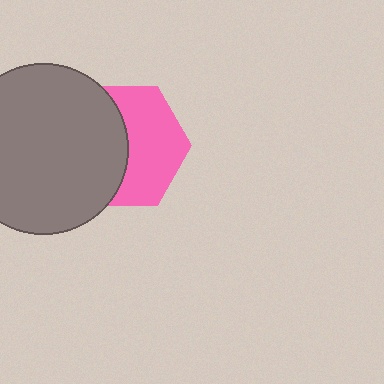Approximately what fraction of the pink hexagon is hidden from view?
Roughly 48% of the pink hexagon is hidden behind the gray circle.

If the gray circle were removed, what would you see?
You would see the complete pink hexagon.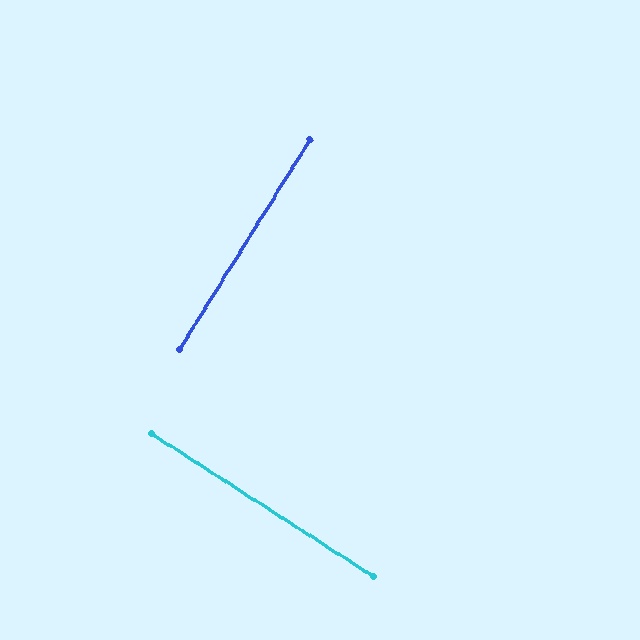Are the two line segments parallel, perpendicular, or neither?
Perpendicular — they meet at approximately 89°.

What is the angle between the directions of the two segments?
Approximately 89 degrees.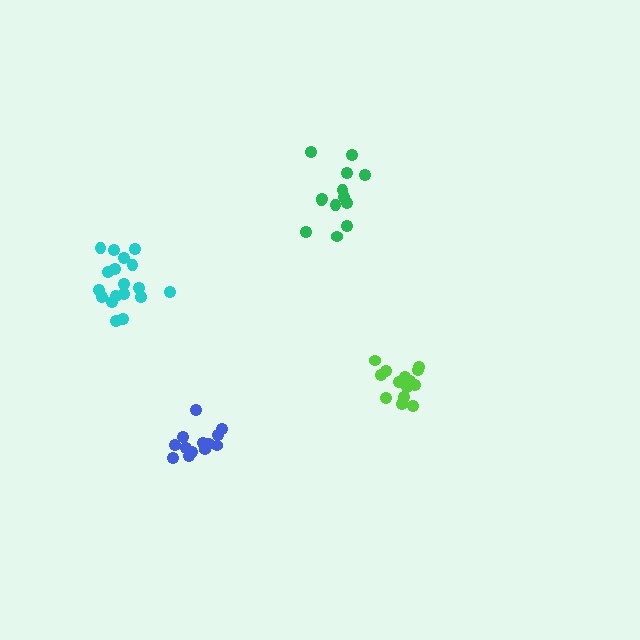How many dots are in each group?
Group 1: 13 dots, Group 2: 13 dots, Group 3: 14 dots, Group 4: 18 dots (58 total).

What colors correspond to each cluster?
The clusters are colored: blue, green, lime, cyan.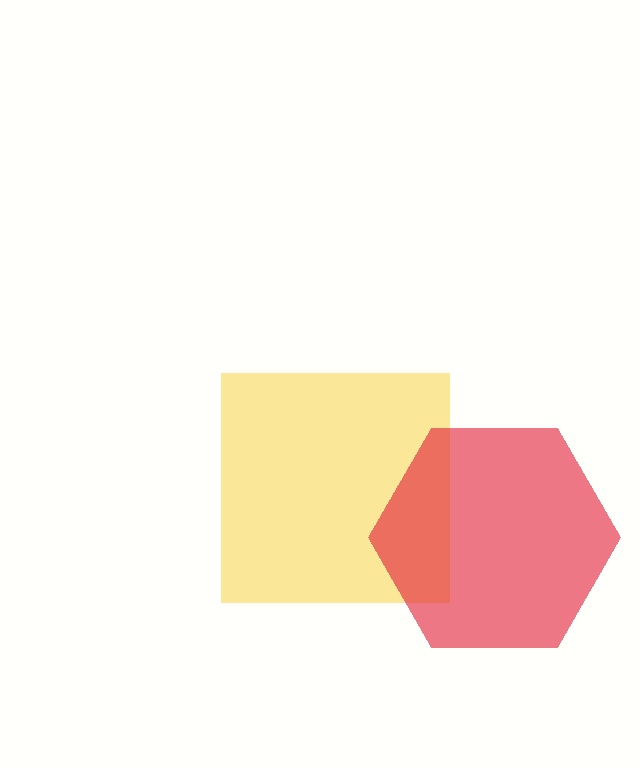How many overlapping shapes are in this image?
There are 2 overlapping shapes in the image.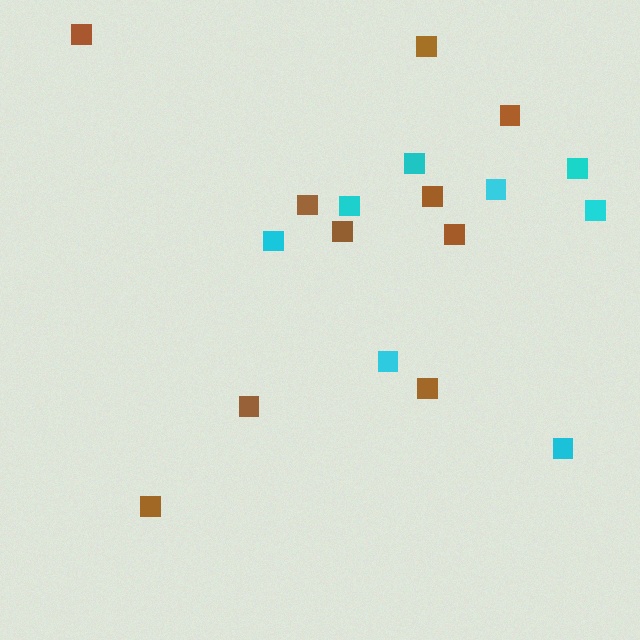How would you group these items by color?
There are 2 groups: one group of cyan squares (8) and one group of brown squares (10).